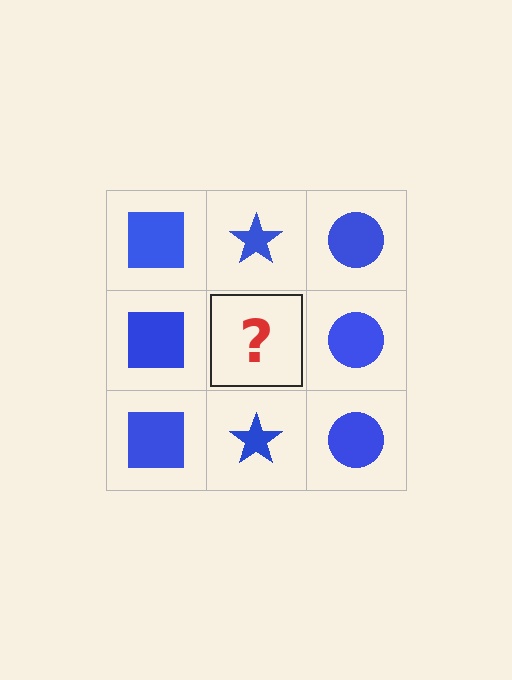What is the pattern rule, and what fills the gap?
The rule is that each column has a consistent shape. The gap should be filled with a blue star.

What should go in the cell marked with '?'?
The missing cell should contain a blue star.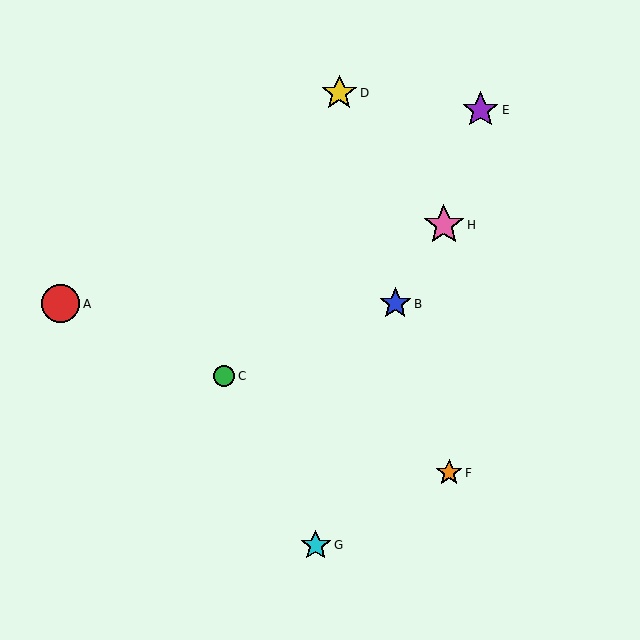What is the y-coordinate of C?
Object C is at y≈376.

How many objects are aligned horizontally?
2 objects (A, B) are aligned horizontally.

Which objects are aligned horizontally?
Objects A, B are aligned horizontally.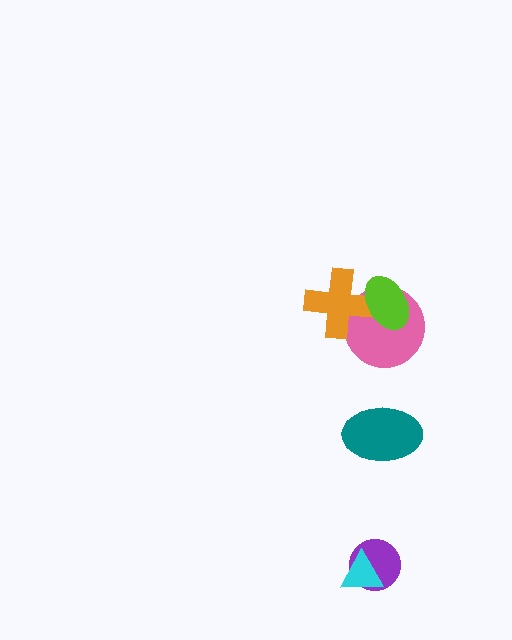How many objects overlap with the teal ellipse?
0 objects overlap with the teal ellipse.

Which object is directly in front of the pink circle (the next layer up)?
The orange cross is directly in front of the pink circle.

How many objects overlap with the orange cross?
2 objects overlap with the orange cross.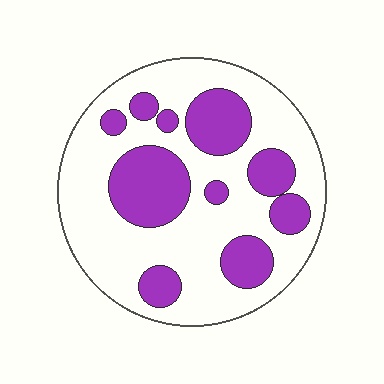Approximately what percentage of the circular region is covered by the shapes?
Approximately 30%.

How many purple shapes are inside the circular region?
10.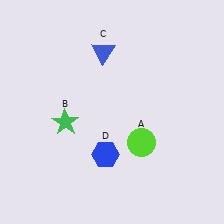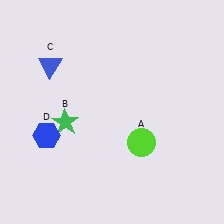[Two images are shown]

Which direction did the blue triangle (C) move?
The blue triangle (C) moved left.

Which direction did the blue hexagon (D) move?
The blue hexagon (D) moved left.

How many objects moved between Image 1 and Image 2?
2 objects moved between the two images.